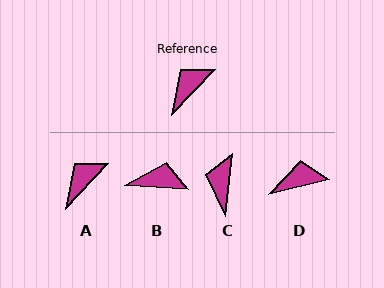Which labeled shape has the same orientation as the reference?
A.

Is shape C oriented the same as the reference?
No, it is off by about 37 degrees.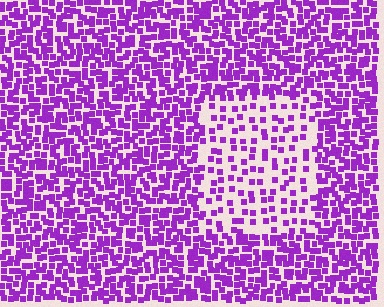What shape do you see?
I see a rectangle.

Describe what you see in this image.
The image contains small purple elements arranged at two different densities. A rectangle-shaped region is visible where the elements are less densely packed than the surrounding area.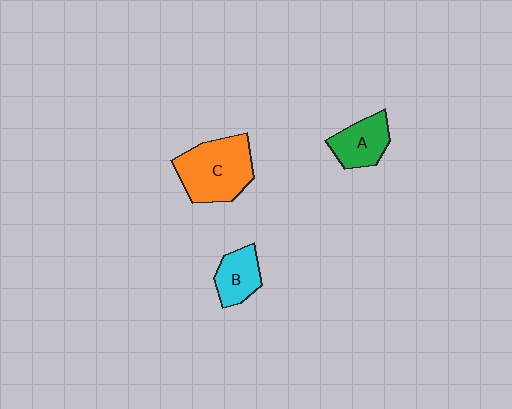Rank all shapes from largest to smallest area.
From largest to smallest: C (orange), A (green), B (cyan).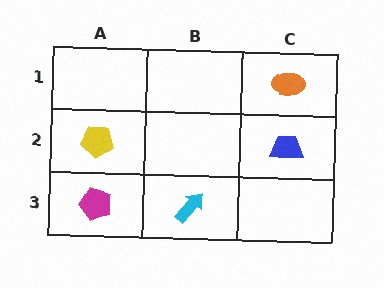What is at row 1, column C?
An orange ellipse.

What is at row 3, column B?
A cyan arrow.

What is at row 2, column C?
A blue trapezoid.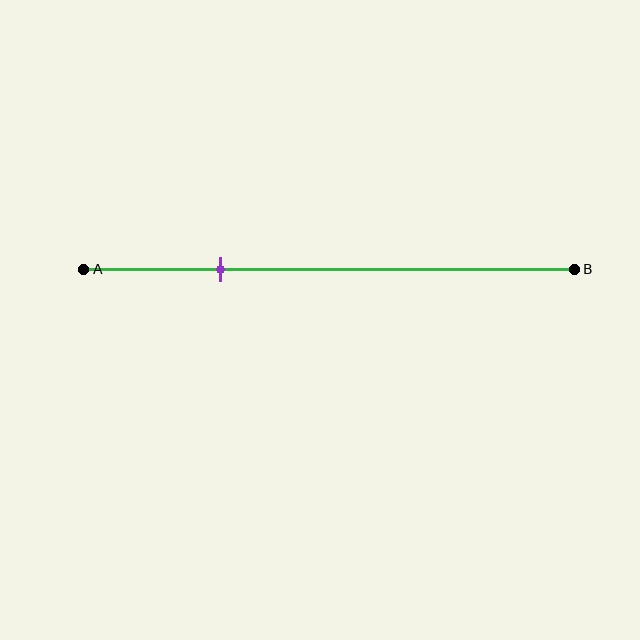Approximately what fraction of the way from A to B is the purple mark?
The purple mark is approximately 30% of the way from A to B.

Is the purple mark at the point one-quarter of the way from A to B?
Yes, the mark is approximately at the one-quarter point.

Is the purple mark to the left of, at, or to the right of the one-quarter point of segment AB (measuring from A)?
The purple mark is approximately at the one-quarter point of segment AB.